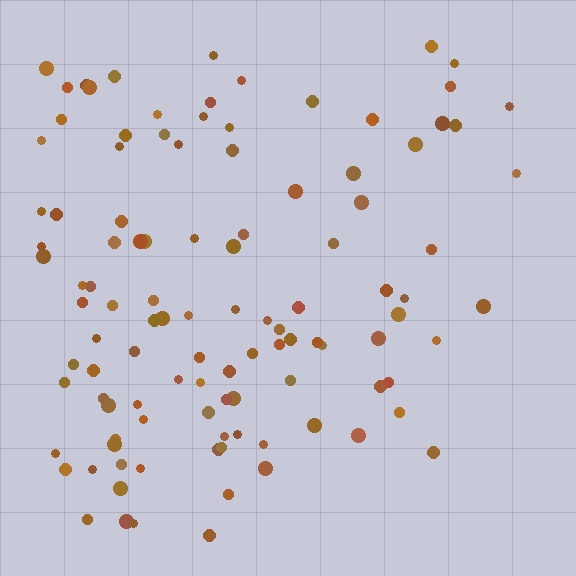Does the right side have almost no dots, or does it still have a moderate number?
Still a moderate number, just noticeably fewer than the left.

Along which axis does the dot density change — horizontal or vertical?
Horizontal.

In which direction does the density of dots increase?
From right to left, with the left side densest.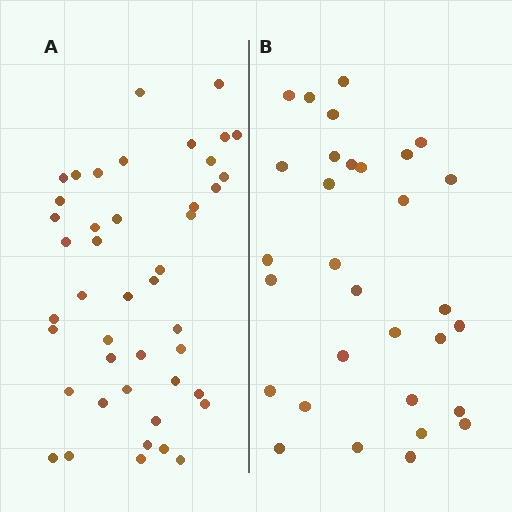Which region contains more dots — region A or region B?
Region A (the left region) has more dots.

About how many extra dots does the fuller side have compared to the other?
Region A has approximately 15 more dots than region B.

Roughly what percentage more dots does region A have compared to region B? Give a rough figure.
About 40% more.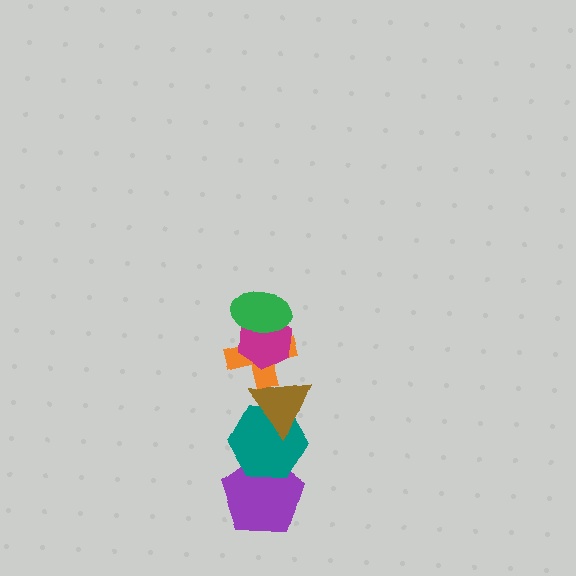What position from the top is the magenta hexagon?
The magenta hexagon is 2nd from the top.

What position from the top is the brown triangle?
The brown triangle is 4th from the top.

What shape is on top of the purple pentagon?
The teal hexagon is on top of the purple pentagon.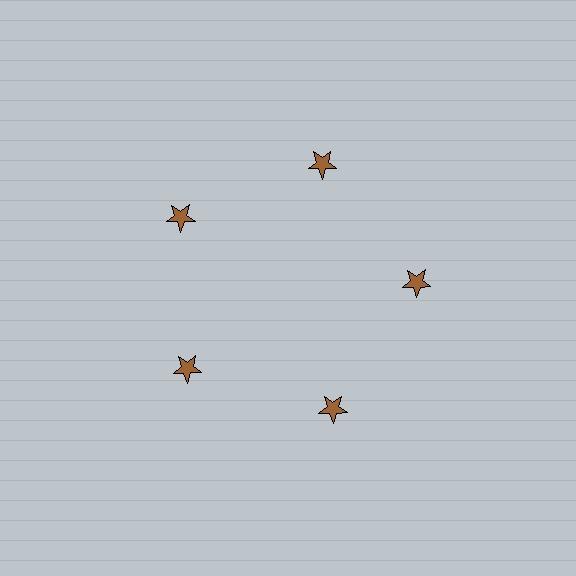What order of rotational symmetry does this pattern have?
This pattern has 5-fold rotational symmetry.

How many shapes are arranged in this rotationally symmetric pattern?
There are 5 shapes, arranged in 5 groups of 1.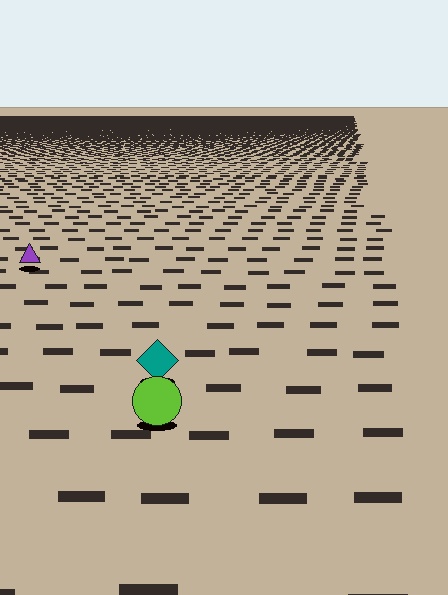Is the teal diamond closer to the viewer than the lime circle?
No. The lime circle is closer — you can tell from the texture gradient: the ground texture is coarser near it.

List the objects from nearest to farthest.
From nearest to farthest: the lime circle, the teal diamond, the purple triangle.